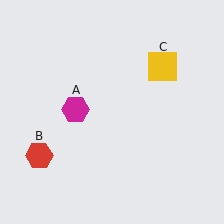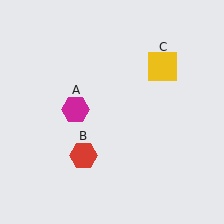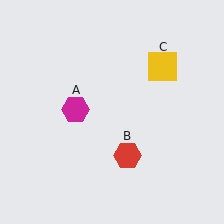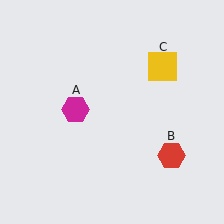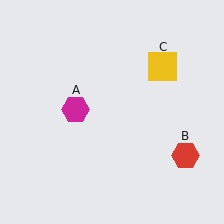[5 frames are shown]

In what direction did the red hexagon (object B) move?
The red hexagon (object B) moved right.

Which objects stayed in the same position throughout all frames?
Magenta hexagon (object A) and yellow square (object C) remained stationary.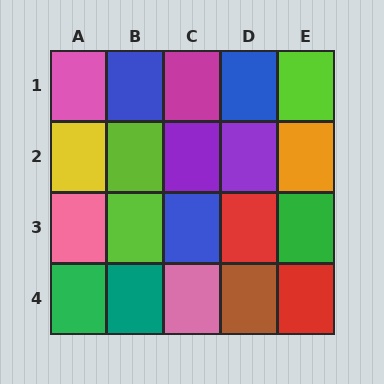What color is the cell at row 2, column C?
Purple.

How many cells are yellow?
1 cell is yellow.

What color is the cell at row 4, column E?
Red.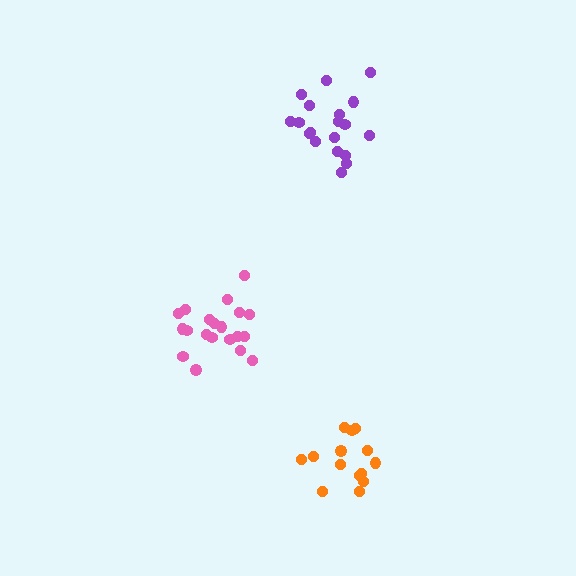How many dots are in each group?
Group 1: 14 dots, Group 2: 19 dots, Group 3: 20 dots (53 total).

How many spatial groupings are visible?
There are 3 spatial groupings.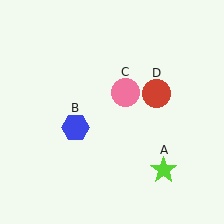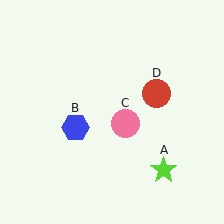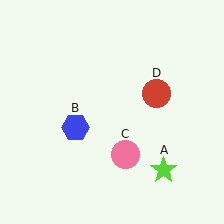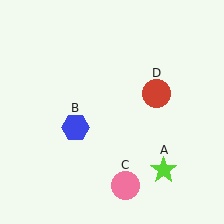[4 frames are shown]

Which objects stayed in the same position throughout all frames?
Lime star (object A) and blue hexagon (object B) and red circle (object D) remained stationary.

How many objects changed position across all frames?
1 object changed position: pink circle (object C).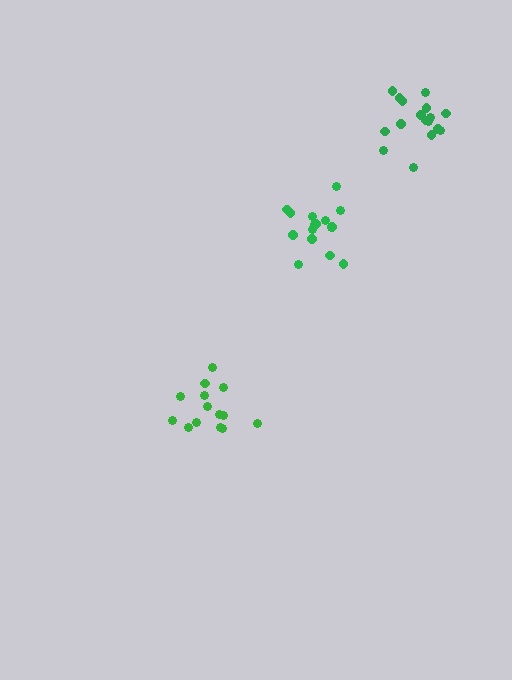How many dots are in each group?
Group 1: 14 dots, Group 2: 16 dots, Group 3: 17 dots (47 total).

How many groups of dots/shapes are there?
There are 3 groups.